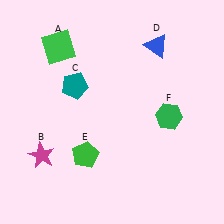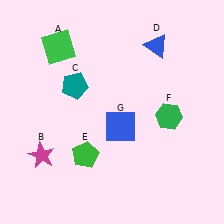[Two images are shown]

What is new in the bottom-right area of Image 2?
A blue square (G) was added in the bottom-right area of Image 2.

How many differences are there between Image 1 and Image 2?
There is 1 difference between the two images.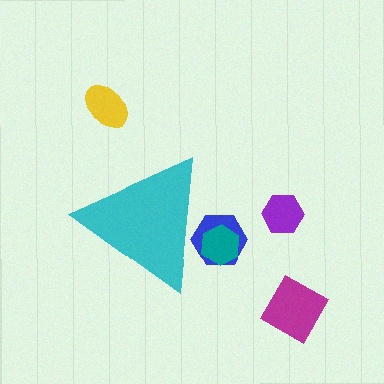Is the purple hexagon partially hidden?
No, the purple hexagon is fully visible.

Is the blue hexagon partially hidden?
Yes, the blue hexagon is partially hidden behind the cyan triangle.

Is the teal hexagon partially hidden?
Yes, the teal hexagon is partially hidden behind the cyan triangle.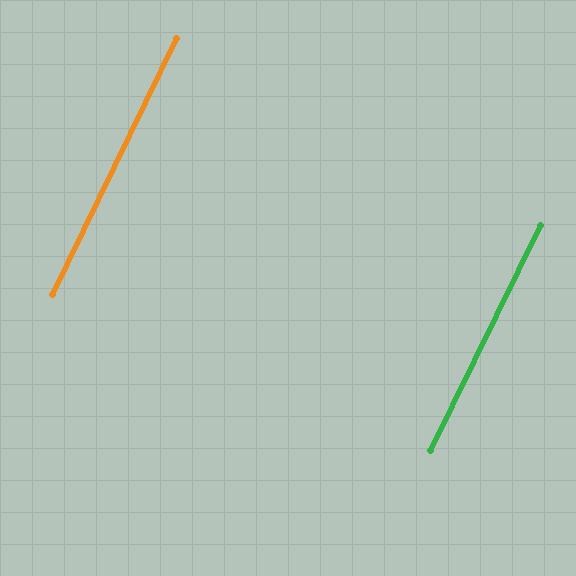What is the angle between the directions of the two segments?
Approximately 0 degrees.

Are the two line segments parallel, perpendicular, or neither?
Parallel — their directions differ by only 0.1°.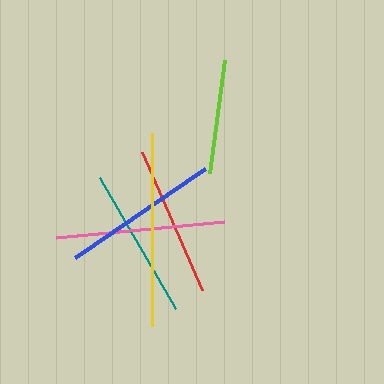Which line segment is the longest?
The yellow line is the longest at approximately 193 pixels.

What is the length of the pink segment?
The pink segment is approximately 169 pixels long.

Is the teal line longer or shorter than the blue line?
The blue line is longer than the teal line.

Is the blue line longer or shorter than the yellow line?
The yellow line is longer than the blue line.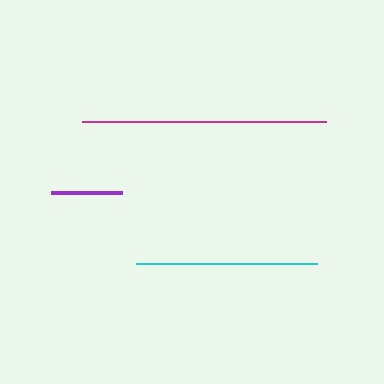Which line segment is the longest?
The magenta line is the longest at approximately 244 pixels.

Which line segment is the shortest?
The purple line is the shortest at approximately 71 pixels.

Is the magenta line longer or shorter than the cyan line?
The magenta line is longer than the cyan line.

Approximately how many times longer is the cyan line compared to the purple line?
The cyan line is approximately 2.5 times the length of the purple line.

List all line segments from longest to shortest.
From longest to shortest: magenta, cyan, purple.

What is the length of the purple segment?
The purple segment is approximately 71 pixels long.